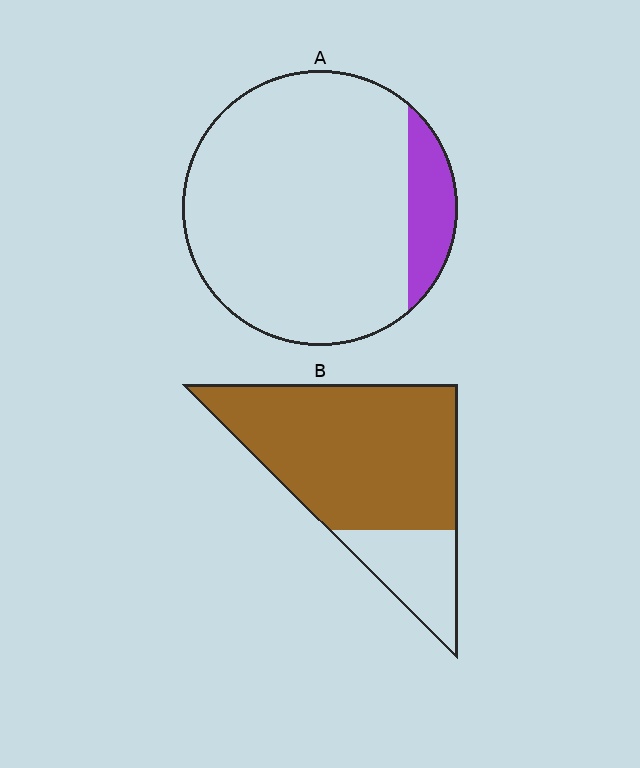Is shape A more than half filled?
No.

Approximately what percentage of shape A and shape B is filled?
A is approximately 10% and B is approximately 80%.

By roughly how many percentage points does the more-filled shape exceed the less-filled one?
By roughly 65 percentage points (B over A).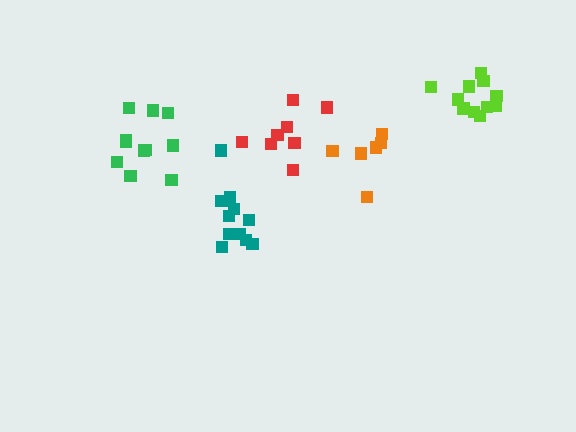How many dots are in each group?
Group 1: 6 dots, Group 2: 11 dots, Group 3: 11 dots, Group 4: 8 dots, Group 5: 11 dots (47 total).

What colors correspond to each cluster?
The clusters are colored: orange, green, teal, red, lime.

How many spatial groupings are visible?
There are 5 spatial groupings.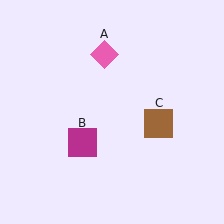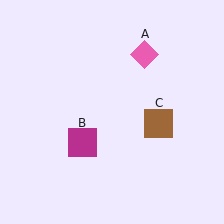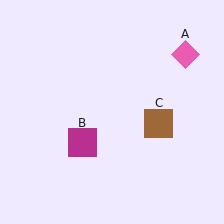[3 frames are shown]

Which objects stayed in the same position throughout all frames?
Magenta square (object B) and brown square (object C) remained stationary.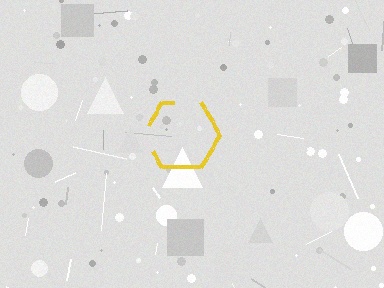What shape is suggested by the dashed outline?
The dashed outline suggests a hexagon.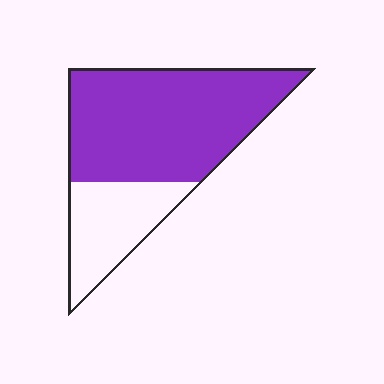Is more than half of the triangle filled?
Yes.